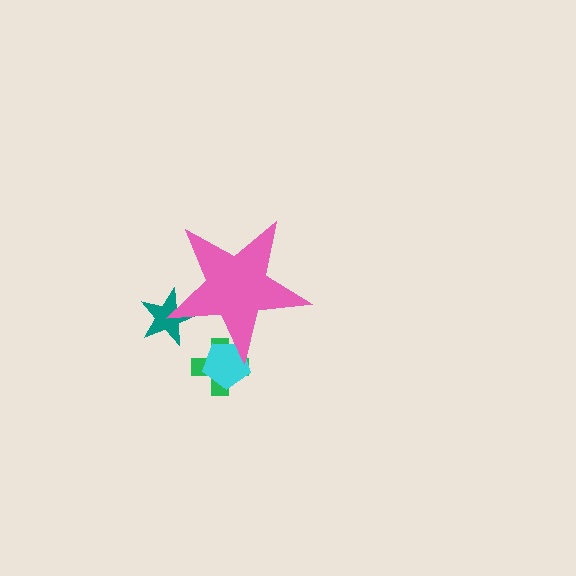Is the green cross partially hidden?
Yes, the green cross is partially hidden behind the pink star.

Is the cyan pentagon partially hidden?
Yes, the cyan pentagon is partially hidden behind the pink star.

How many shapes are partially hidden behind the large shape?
3 shapes are partially hidden.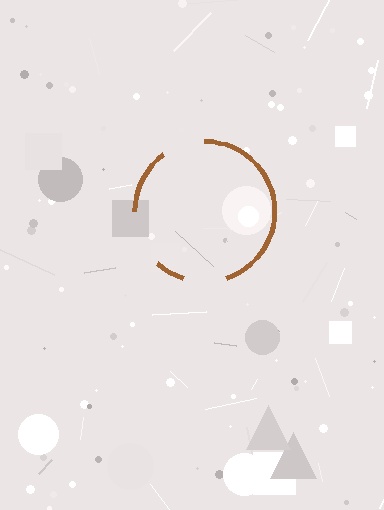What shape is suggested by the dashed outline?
The dashed outline suggests a circle.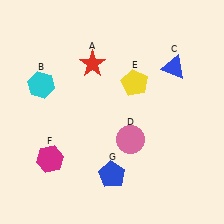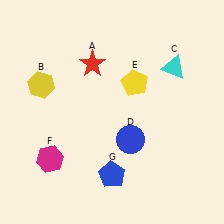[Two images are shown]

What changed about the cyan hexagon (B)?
In Image 1, B is cyan. In Image 2, it changed to yellow.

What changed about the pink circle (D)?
In Image 1, D is pink. In Image 2, it changed to blue.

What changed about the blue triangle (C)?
In Image 1, C is blue. In Image 2, it changed to cyan.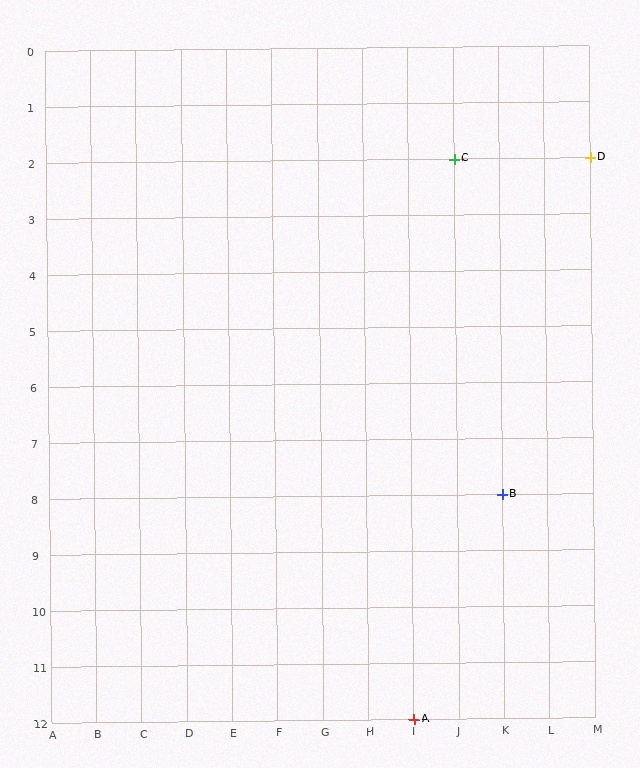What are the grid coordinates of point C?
Point C is at grid coordinates (J, 2).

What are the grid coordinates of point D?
Point D is at grid coordinates (M, 2).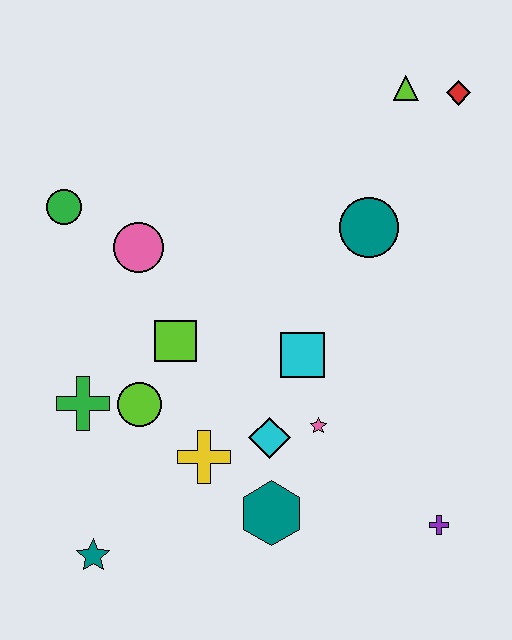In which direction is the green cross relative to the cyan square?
The green cross is to the left of the cyan square.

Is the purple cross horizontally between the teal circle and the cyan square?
No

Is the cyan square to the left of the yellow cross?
No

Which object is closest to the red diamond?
The lime triangle is closest to the red diamond.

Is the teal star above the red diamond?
No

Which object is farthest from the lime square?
The red diamond is farthest from the lime square.